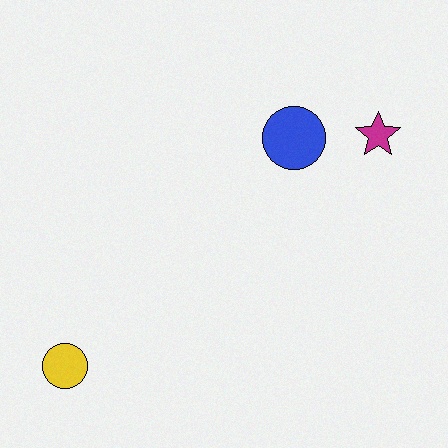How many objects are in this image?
There are 3 objects.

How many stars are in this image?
There is 1 star.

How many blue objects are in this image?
There is 1 blue object.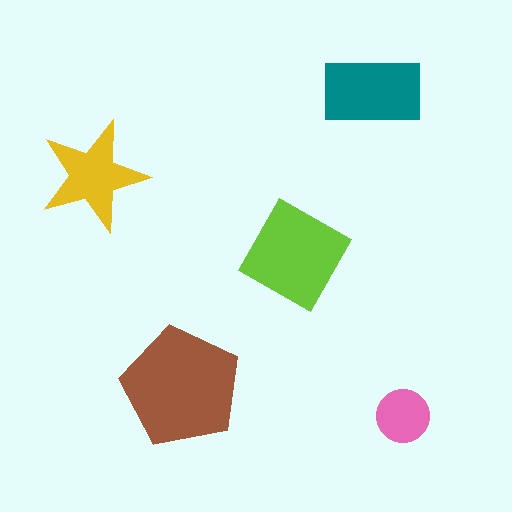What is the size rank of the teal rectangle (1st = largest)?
3rd.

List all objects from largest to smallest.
The brown pentagon, the lime diamond, the teal rectangle, the yellow star, the pink circle.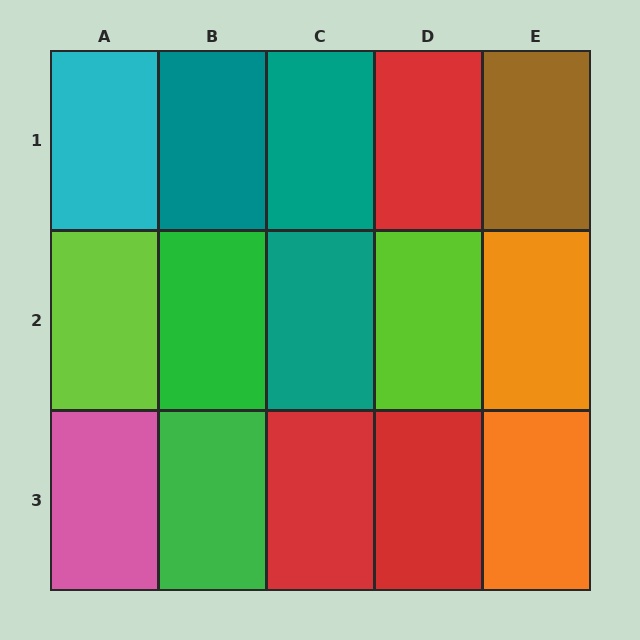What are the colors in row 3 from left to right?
Pink, green, red, red, orange.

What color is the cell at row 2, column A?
Lime.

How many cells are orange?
2 cells are orange.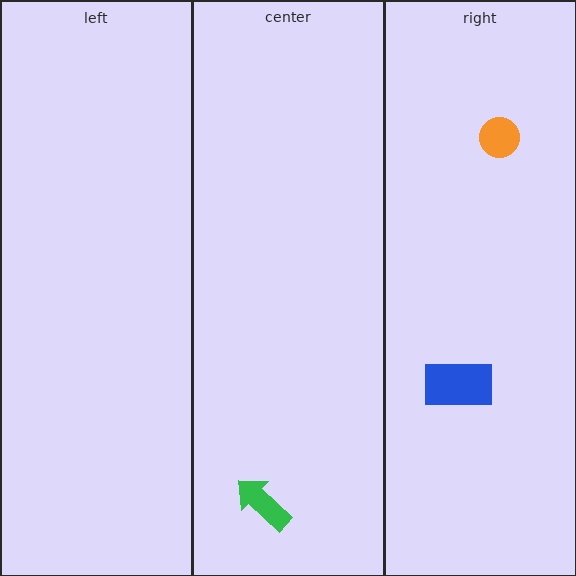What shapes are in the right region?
The blue rectangle, the orange circle.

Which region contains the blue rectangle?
The right region.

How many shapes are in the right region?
2.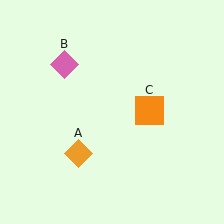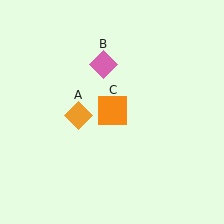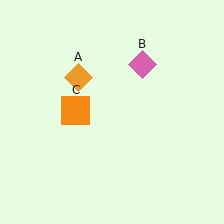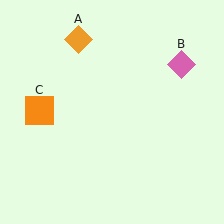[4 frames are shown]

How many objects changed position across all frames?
3 objects changed position: orange diamond (object A), pink diamond (object B), orange square (object C).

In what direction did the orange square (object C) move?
The orange square (object C) moved left.